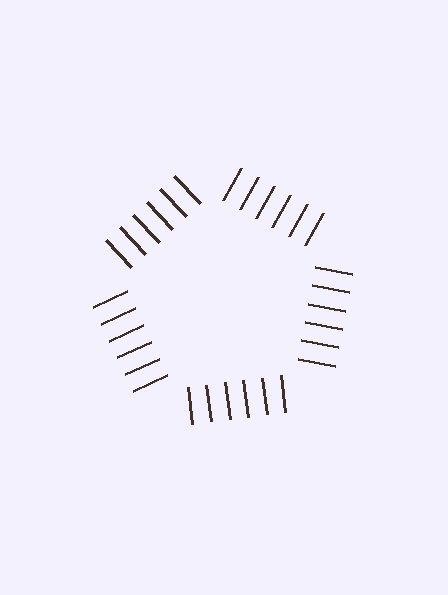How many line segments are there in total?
30 — 6 along each of the 5 edges.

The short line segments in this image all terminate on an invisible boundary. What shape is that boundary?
An illusory pentagon — the line segments terminate on its edges but no continuous stroke is drawn.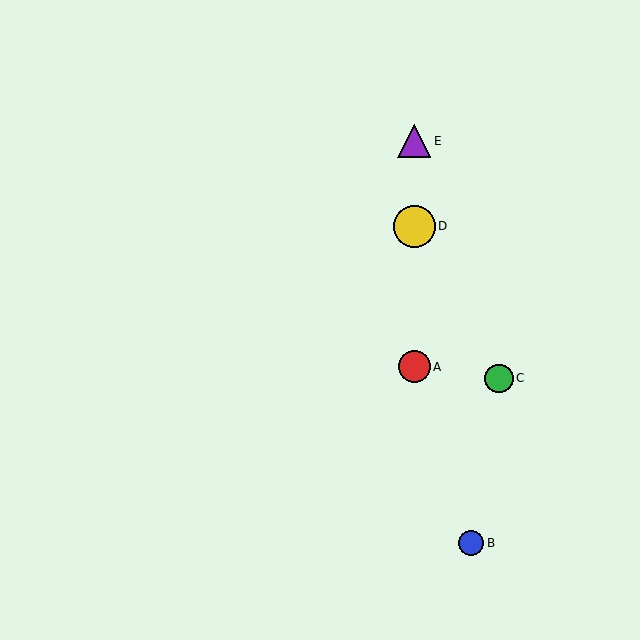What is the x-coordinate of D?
Object D is at x≈414.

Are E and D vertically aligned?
Yes, both are at x≈414.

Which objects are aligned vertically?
Objects A, D, E are aligned vertically.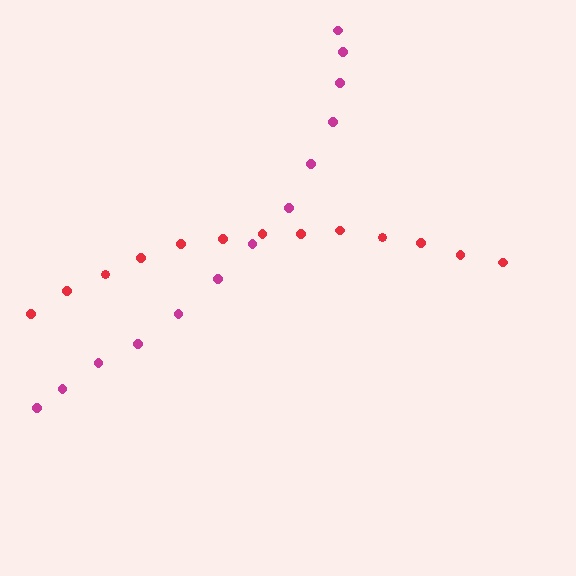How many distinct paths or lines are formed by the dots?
There are 2 distinct paths.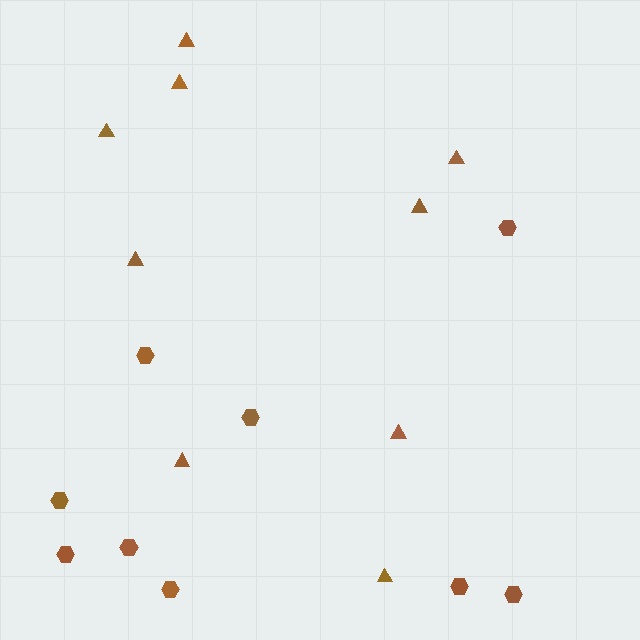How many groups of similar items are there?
There are 2 groups: one group of triangles (9) and one group of hexagons (9).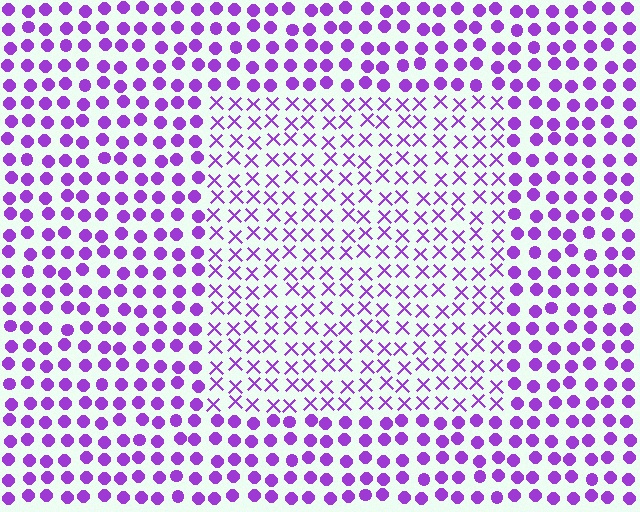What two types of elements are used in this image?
The image uses X marks inside the rectangle region and circles outside it.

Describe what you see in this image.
The image is filled with small purple elements arranged in a uniform grid. A rectangle-shaped region contains X marks, while the surrounding area contains circles. The boundary is defined purely by the change in element shape.